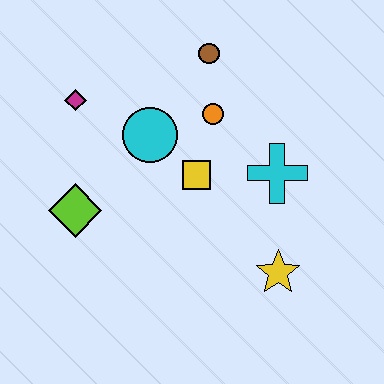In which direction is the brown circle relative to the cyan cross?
The brown circle is above the cyan cross.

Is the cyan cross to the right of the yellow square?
Yes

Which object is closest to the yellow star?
The cyan cross is closest to the yellow star.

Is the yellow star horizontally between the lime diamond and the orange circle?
No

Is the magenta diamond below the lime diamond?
No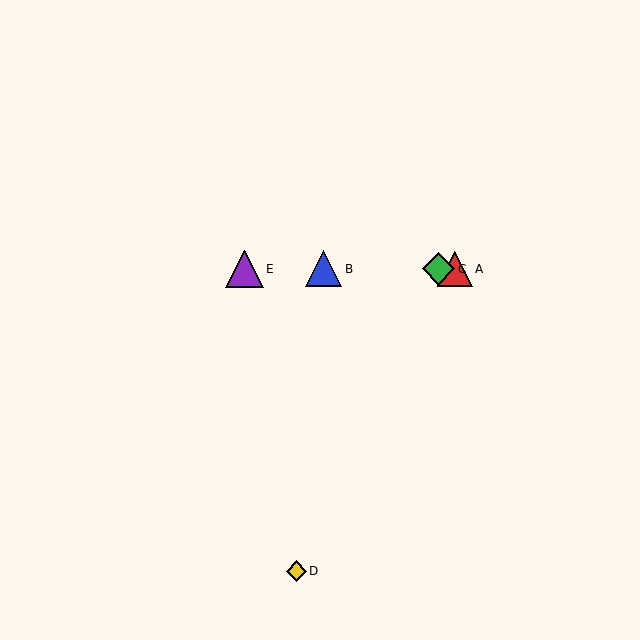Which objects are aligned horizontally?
Objects A, B, C, E are aligned horizontally.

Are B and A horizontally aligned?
Yes, both are at y≈269.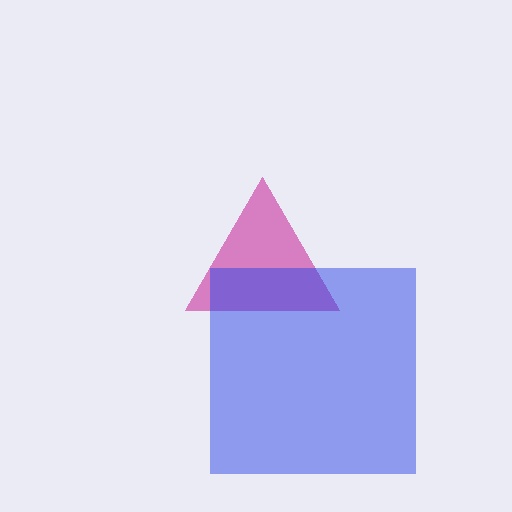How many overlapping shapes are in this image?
There are 2 overlapping shapes in the image.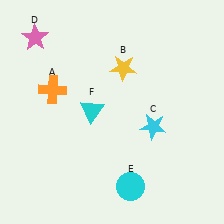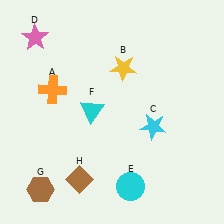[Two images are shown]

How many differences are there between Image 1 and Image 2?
There are 2 differences between the two images.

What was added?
A brown hexagon (G), a brown diamond (H) were added in Image 2.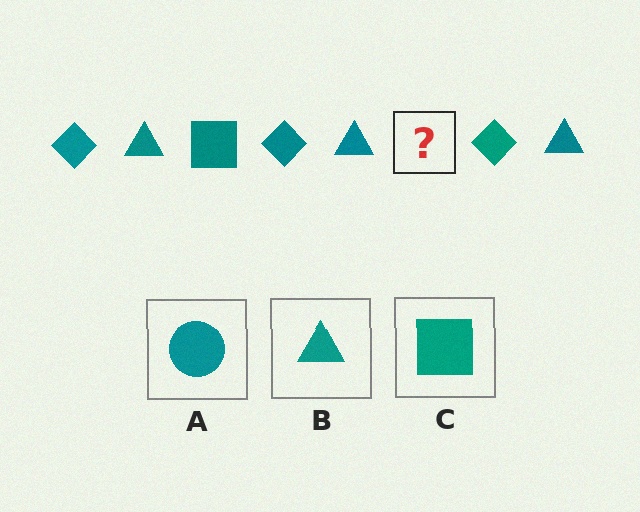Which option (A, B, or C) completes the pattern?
C.